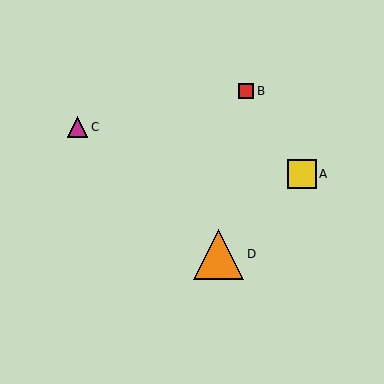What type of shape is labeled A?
Shape A is a yellow square.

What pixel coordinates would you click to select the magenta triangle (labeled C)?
Click at (77, 127) to select the magenta triangle C.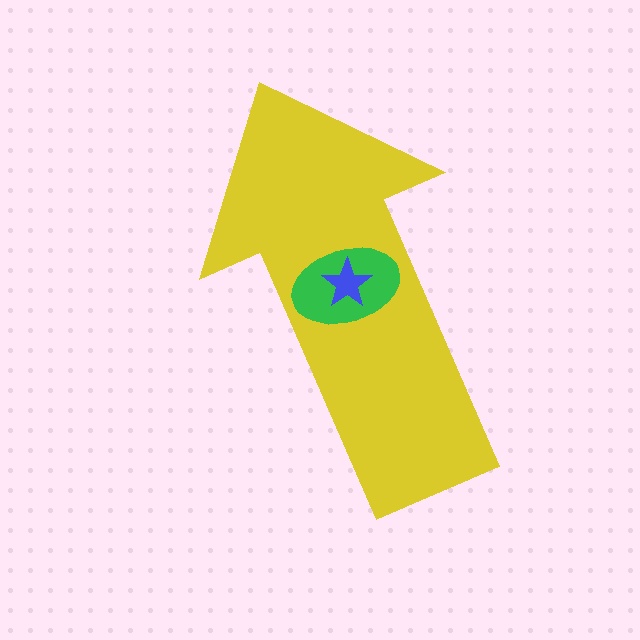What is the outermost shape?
The yellow arrow.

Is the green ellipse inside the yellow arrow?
Yes.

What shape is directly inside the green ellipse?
The blue star.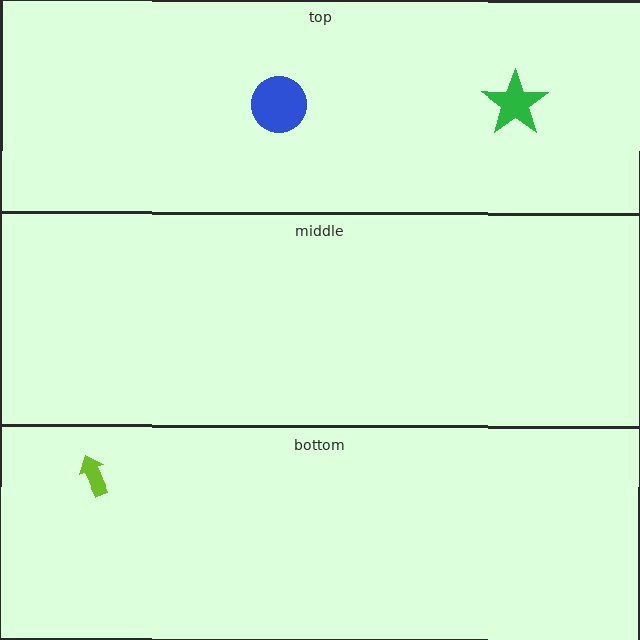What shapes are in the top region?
The blue circle, the green star.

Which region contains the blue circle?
The top region.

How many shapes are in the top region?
2.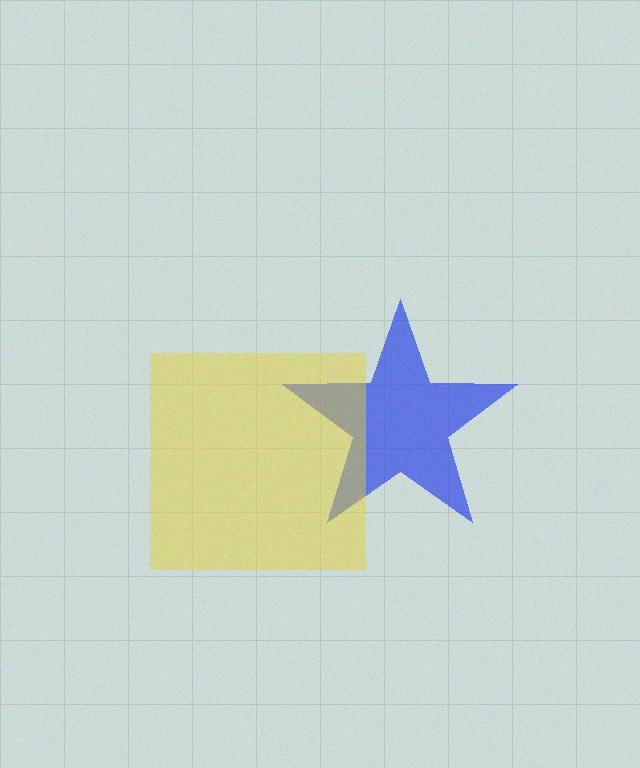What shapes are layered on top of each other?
The layered shapes are: a blue star, a yellow square.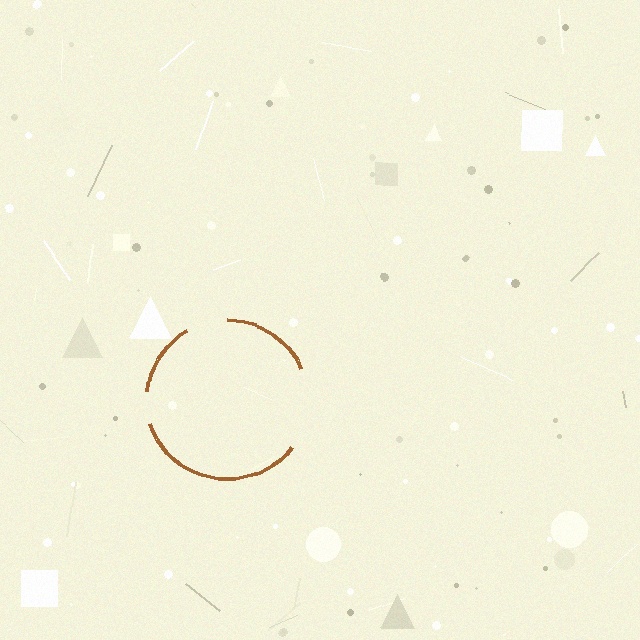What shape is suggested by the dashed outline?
The dashed outline suggests a circle.